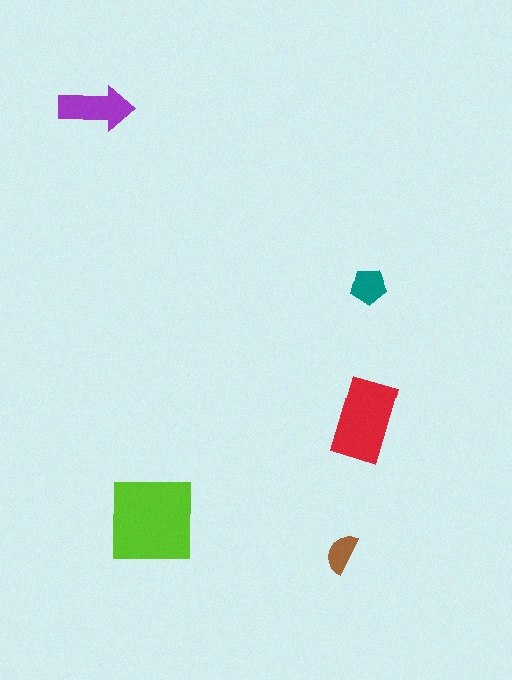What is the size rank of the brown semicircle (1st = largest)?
5th.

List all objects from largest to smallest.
The lime square, the red rectangle, the purple arrow, the teal pentagon, the brown semicircle.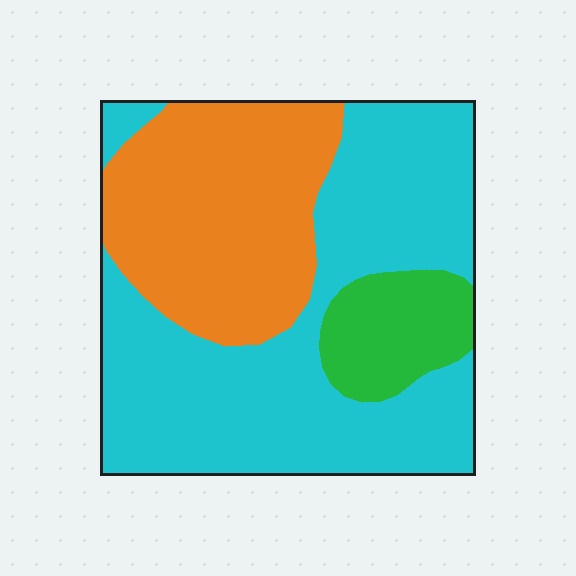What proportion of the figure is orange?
Orange takes up about one third (1/3) of the figure.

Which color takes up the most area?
Cyan, at roughly 55%.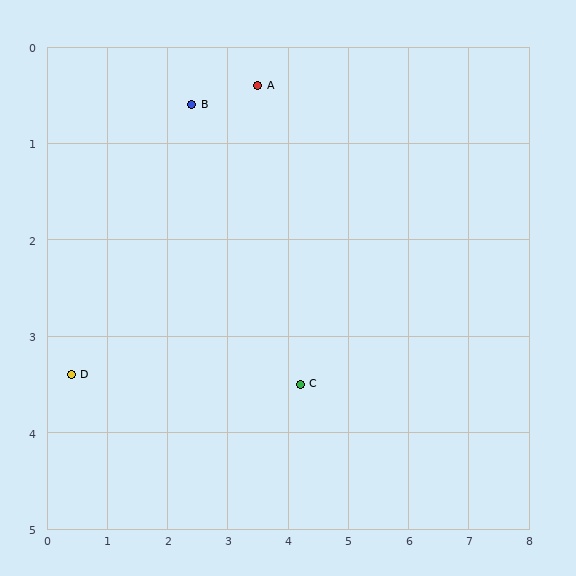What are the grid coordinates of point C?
Point C is at approximately (4.2, 3.5).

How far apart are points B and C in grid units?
Points B and C are about 3.4 grid units apart.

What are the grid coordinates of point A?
Point A is at approximately (3.5, 0.4).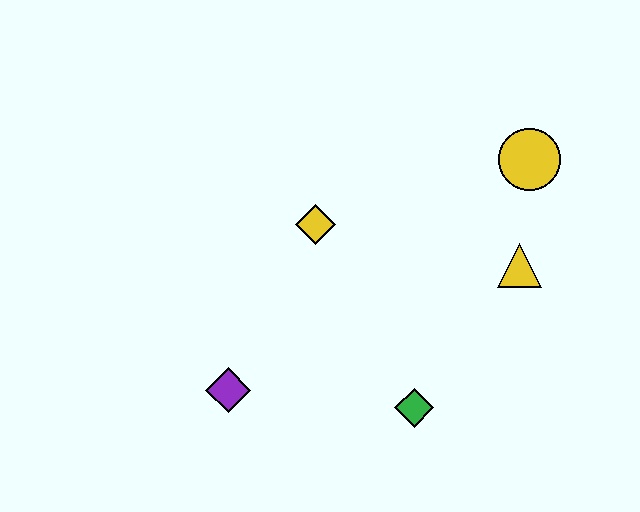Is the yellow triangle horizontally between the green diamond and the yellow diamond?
No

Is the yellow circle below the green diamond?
No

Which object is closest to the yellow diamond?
The purple diamond is closest to the yellow diamond.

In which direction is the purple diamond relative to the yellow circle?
The purple diamond is to the left of the yellow circle.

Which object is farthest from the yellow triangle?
The purple diamond is farthest from the yellow triangle.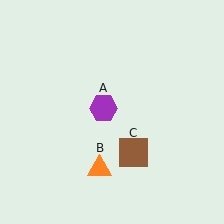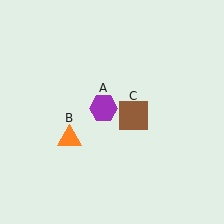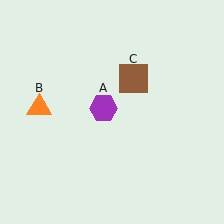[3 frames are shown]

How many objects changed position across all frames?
2 objects changed position: orange triangle (object B), brown square (object C).